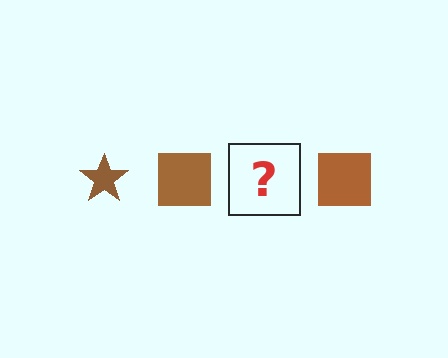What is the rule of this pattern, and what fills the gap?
The rule is that the pattern cycles through star, square shapes in brown. The gap should be filled with a brown star.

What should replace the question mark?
The question mark should be replaced with a brown star.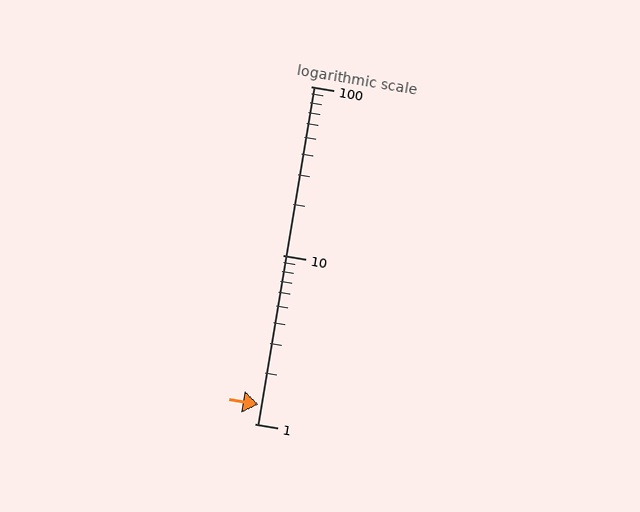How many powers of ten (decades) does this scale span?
The scale spans 2 decades, from 1 to 100.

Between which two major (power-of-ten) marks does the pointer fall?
The pointer is between 1 and 10.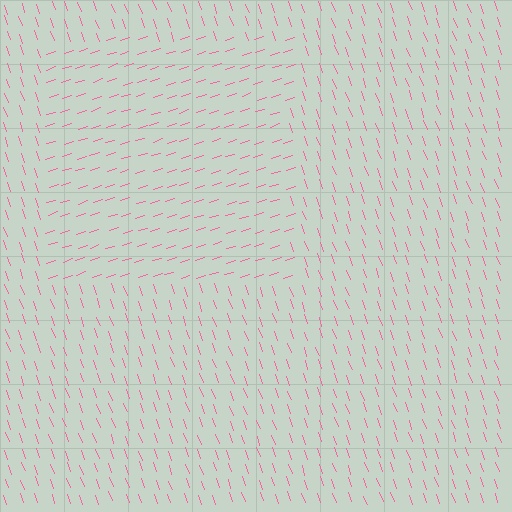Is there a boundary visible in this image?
Yes, there is a texture boundary formed by a change in line orientation.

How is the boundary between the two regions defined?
The boundary is defined purely by a change in line orientation (approximately 88 degrees difference). All lines are the same color and thickness.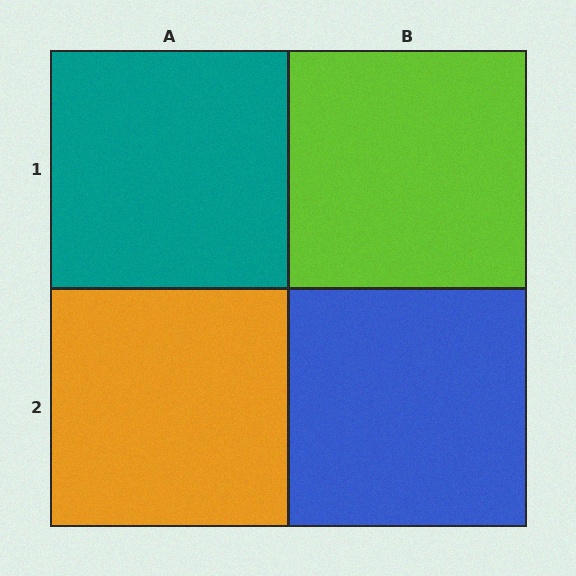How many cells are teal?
1 cell is teal.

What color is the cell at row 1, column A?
Teal.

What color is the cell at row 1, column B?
Lime.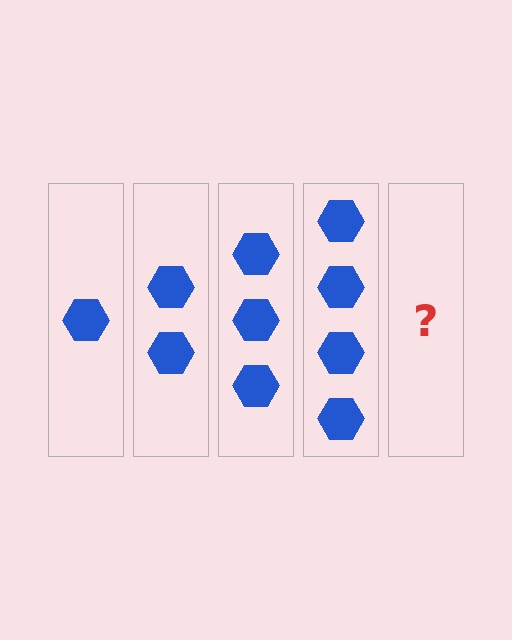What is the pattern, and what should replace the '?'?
The pattern is that each step adds one more hexagon. The '?' should be 5 hexagons.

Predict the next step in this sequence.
The next step is 5 hexagons.